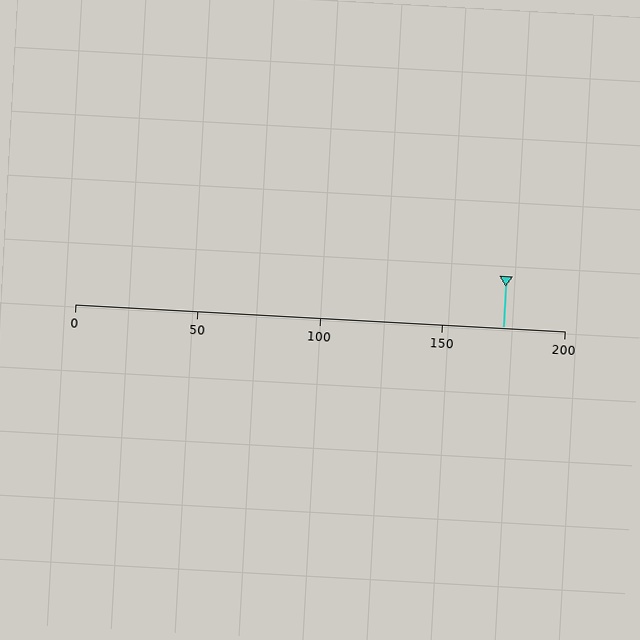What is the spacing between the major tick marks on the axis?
The major ticks are spaced 50 apart.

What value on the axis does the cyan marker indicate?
The marker indicates approximately 175.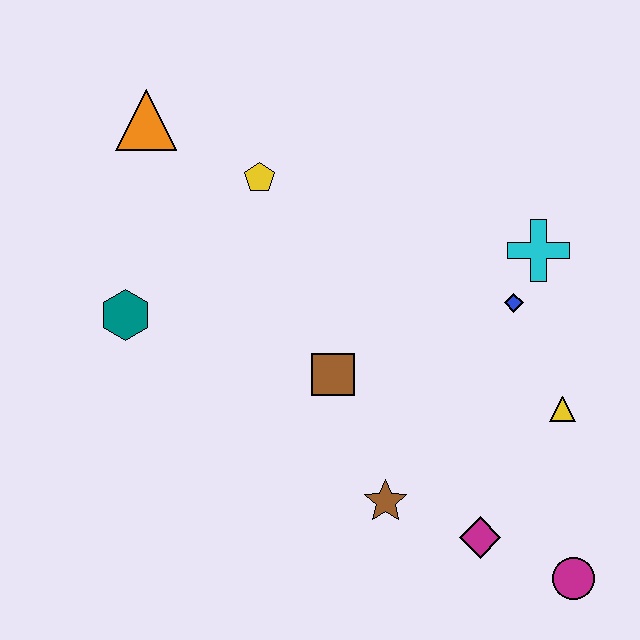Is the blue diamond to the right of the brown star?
Yes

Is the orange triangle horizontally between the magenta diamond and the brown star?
No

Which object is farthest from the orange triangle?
The magenta circle is farthest from the orange triangle.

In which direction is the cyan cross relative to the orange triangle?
The cyan cross is to the right of the orange triangle.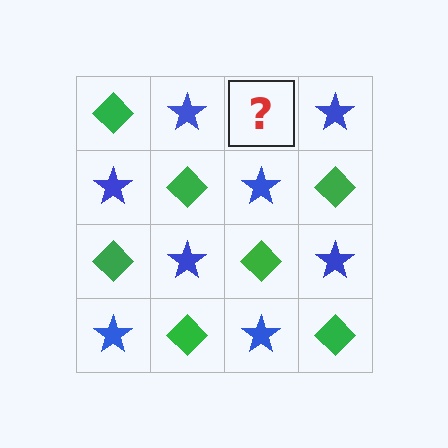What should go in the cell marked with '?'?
The missing cell should contain a green diamond.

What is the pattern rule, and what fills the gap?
The rule is that it alternates green diamond and blue star in a checkerboard pattern. The gap should be filled with a green diamond.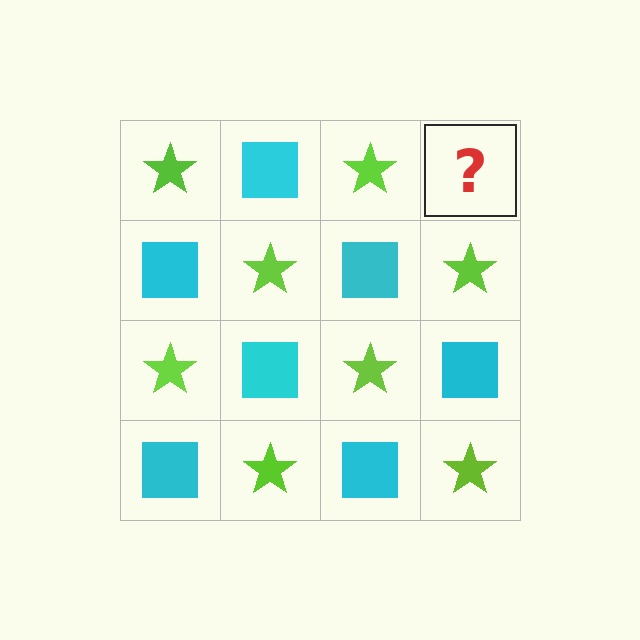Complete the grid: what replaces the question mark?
The question mark should be replaced with a cyan square.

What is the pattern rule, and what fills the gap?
The rule is that it alternates lime star and cyan square in a checkerboard pattern. The gap should be filled with a cyan square.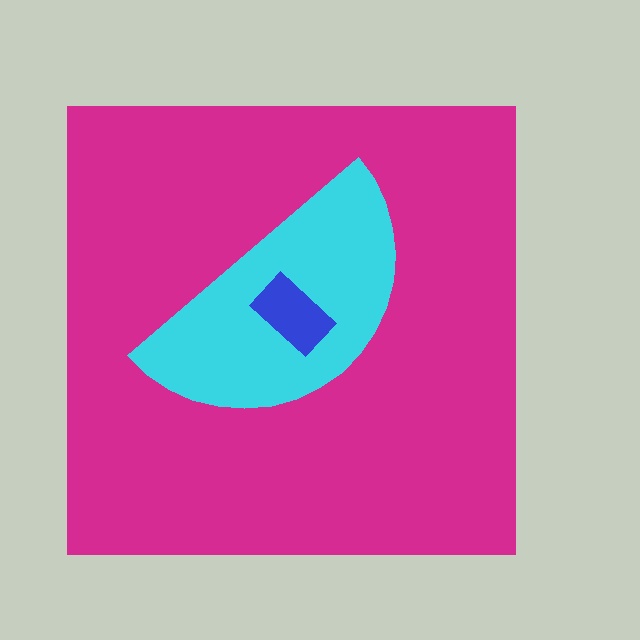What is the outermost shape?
The magenta square.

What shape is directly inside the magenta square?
The cyan semicircle.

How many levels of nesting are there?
3.